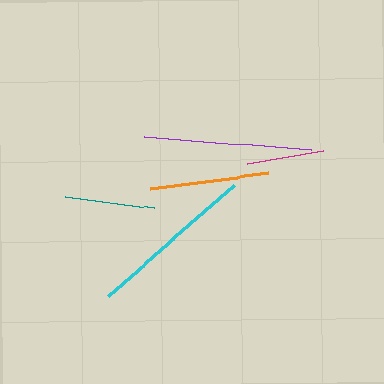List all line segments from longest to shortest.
From longest to shortest: cyan, purple, orange, teal, magenta.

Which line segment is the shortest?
The magenta line is the shortest at approximately 77 pixels.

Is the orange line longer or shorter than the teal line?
The orange line is longer than the teal line.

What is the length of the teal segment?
The teal segment is approximately 91 pixels long.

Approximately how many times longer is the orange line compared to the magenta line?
The orange line is approximately 1.5 times the length of the magenta line.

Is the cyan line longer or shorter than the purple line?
The cyan line is longer than the purple line.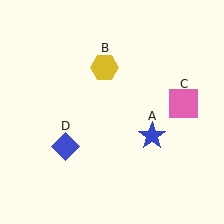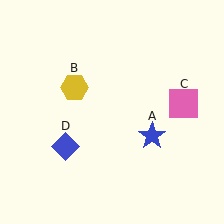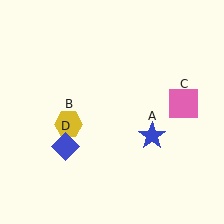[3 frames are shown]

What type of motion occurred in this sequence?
The yellow hexagon (object B) rotated counterclockwise around the center of the scene.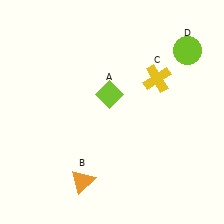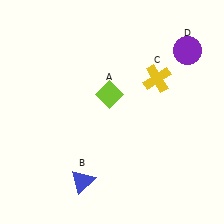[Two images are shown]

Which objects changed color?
B changed from orange to blue. D changed from lime to purple.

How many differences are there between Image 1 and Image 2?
There are 2 differences between the two images.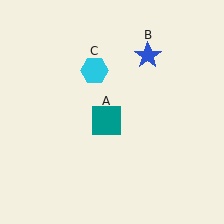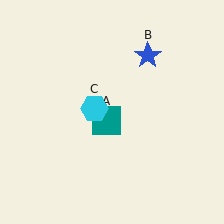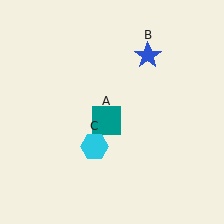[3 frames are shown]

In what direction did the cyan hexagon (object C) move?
The cyan hexagon (object C) moved down.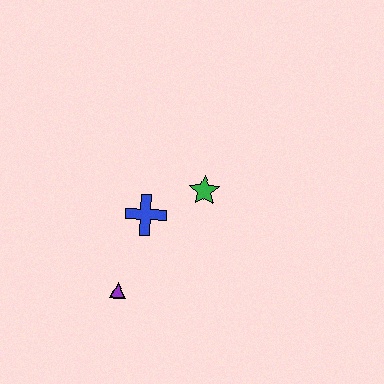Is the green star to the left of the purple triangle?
No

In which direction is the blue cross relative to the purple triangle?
The blue cross is above the purple triangle.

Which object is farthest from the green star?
The purple triangle is farthest from the green star.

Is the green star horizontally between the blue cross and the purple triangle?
No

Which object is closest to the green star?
The blue cross is closest to the green star.